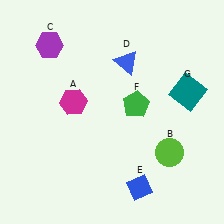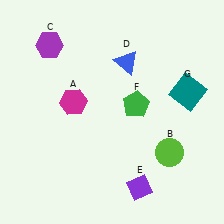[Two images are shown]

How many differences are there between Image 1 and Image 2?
There is 1 difference between the two images.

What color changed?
The diamond (E) changed from blue in Image 1 to purple in Image 2.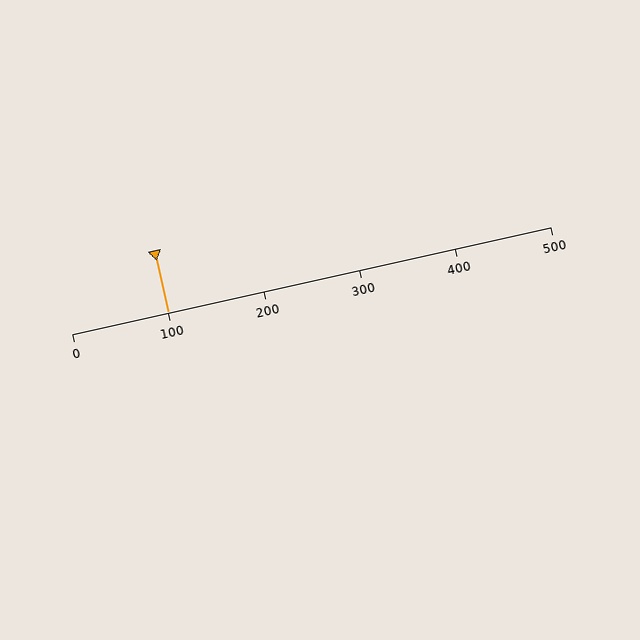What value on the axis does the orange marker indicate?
The marker indicates approximately 100.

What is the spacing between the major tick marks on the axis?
The major ticks are spaced 100 apart.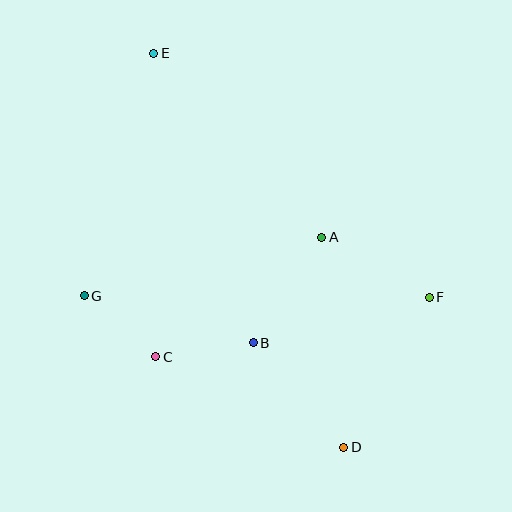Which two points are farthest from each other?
Points D and E are farthest from each other.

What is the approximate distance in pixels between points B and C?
The distance between B and C is approximately 98 pixels.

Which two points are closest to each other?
Points C and G are closest to each other.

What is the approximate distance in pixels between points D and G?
The distance between D and G is approximately 301 pixels.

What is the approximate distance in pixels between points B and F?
The distance between B and F is approximately 182 pixels.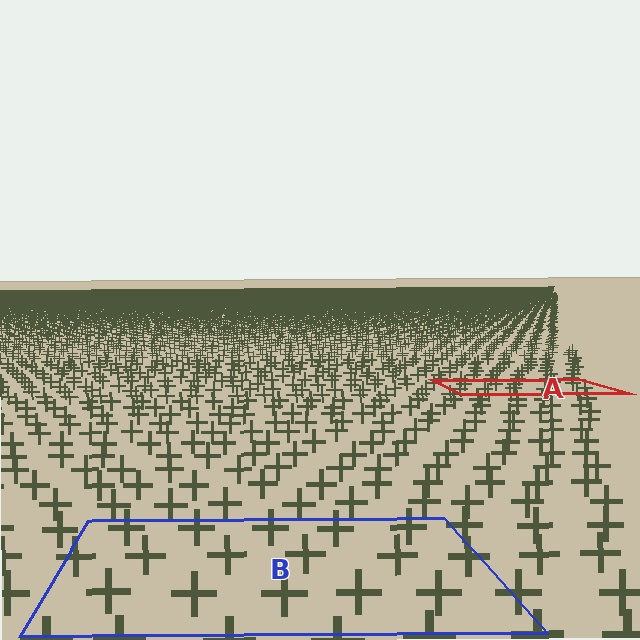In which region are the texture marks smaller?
The texture marks are smaller in region A, because it is farther away.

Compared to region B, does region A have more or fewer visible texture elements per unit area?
Region A has more texture elements per unit area — they are packed more densely because it is farther away.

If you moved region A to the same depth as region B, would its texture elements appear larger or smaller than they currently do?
They would appear larger. At a closer depth, the same texture elements are projected at a bigger on-screen size.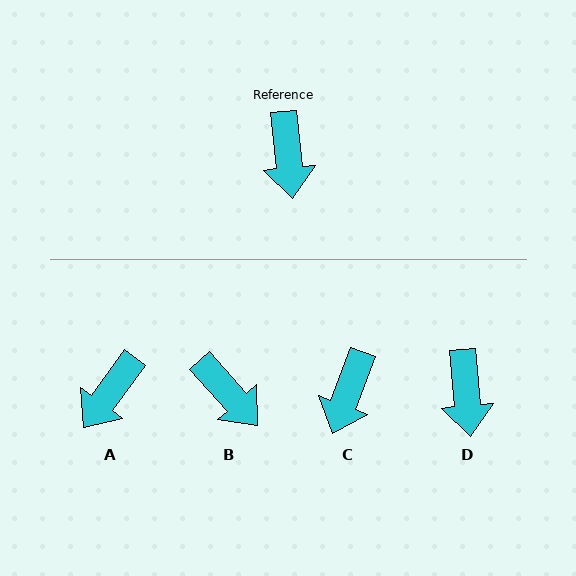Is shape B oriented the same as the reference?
No, it is off by about 37 degrees.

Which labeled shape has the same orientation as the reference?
D.